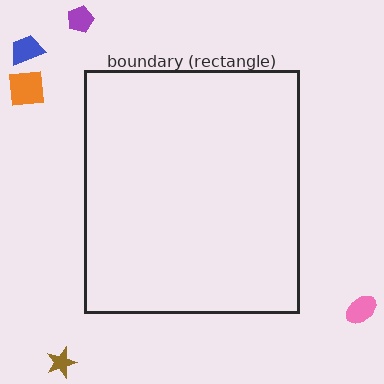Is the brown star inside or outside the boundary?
Outside.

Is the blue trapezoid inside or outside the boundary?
Outside.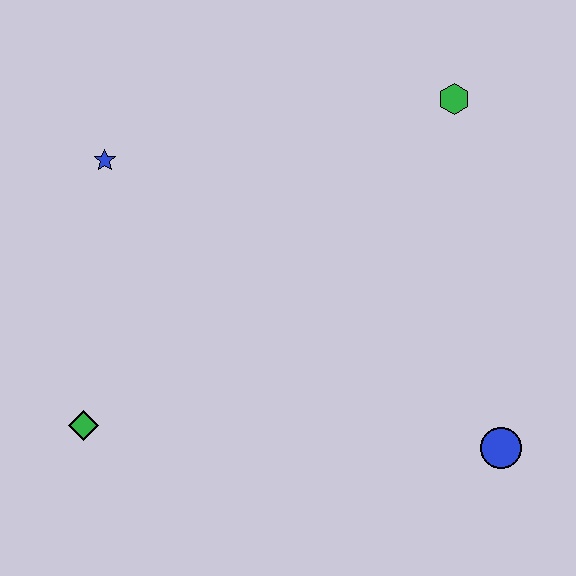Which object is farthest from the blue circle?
The blue star is farthest from the blue circle.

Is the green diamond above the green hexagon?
No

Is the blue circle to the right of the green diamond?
Yes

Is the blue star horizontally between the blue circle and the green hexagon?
No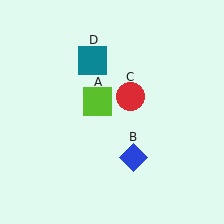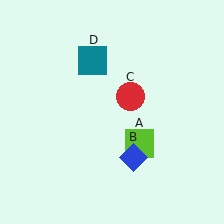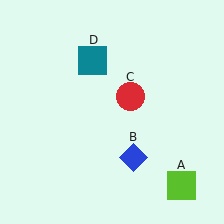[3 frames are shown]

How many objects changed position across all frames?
1 object changed position: lime square (object A).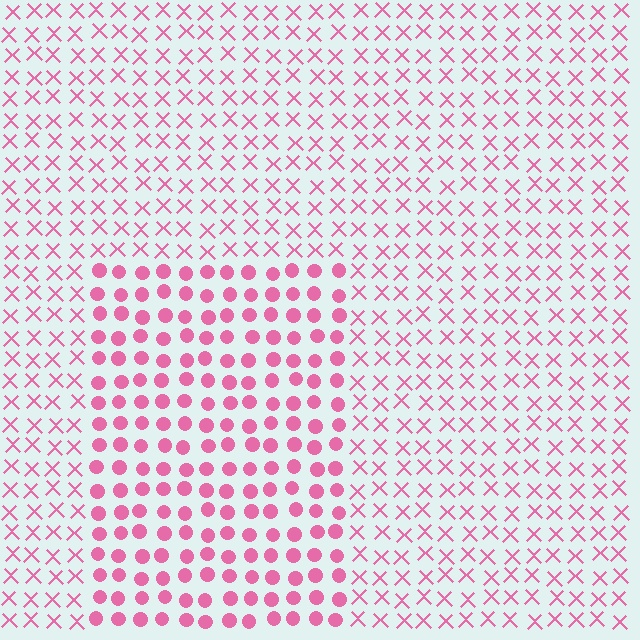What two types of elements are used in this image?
The image uses circles inside the rectangle region and X marks outside it.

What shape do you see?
I see a rectangle.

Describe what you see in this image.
The image is filled with small pink elements arranged in a uniform grid. A rectangle-shaped region contains circles, while the surrounding area contains X marks. The boundary is defined purely by the change in element shape.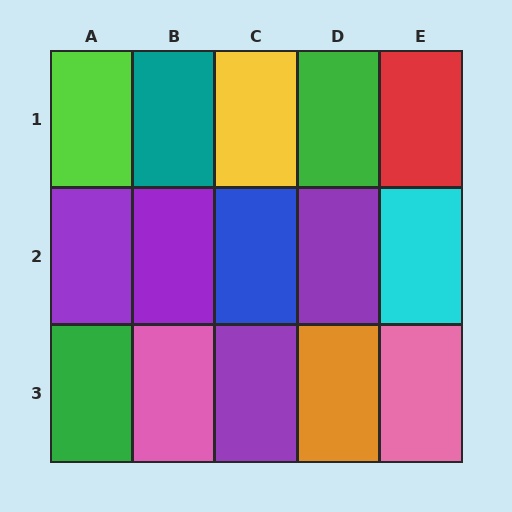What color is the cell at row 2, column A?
Purple.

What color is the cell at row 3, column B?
Pink.